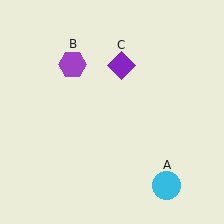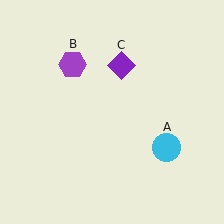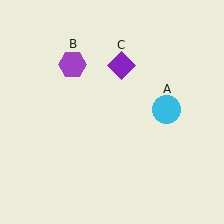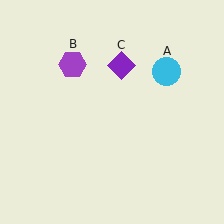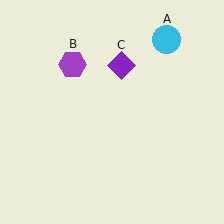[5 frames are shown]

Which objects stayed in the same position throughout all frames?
Purple hexagon (object B) and purple diamond (object C) remained stationary.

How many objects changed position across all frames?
1 object changed position: cyan circle (object A).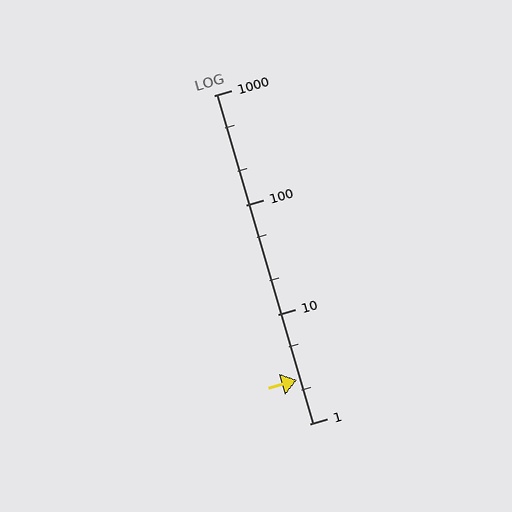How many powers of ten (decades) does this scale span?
The scale spans 3 decades, from 1 to 1000.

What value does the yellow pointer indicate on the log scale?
The pointer indicates approximately 2.5.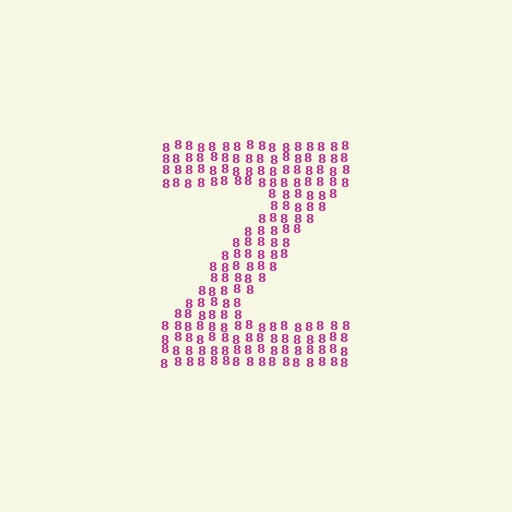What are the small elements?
The small elements are digit 8's.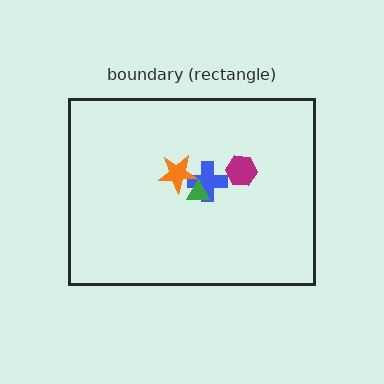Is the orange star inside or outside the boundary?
Inside.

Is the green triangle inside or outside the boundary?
Inside.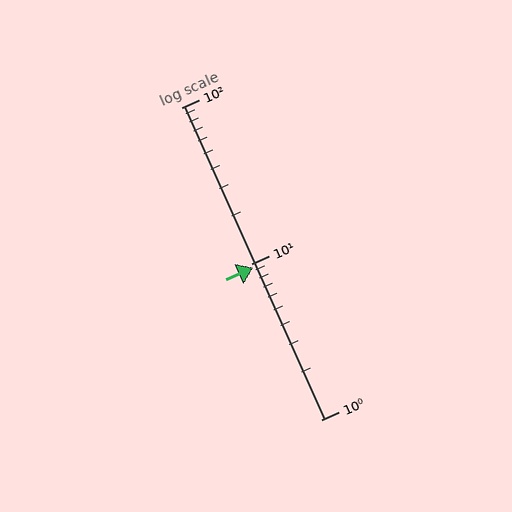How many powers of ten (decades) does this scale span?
The scale spans 2 decades, from 1 to 100.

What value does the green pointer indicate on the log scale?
The pointer indicates approximately 9.4.